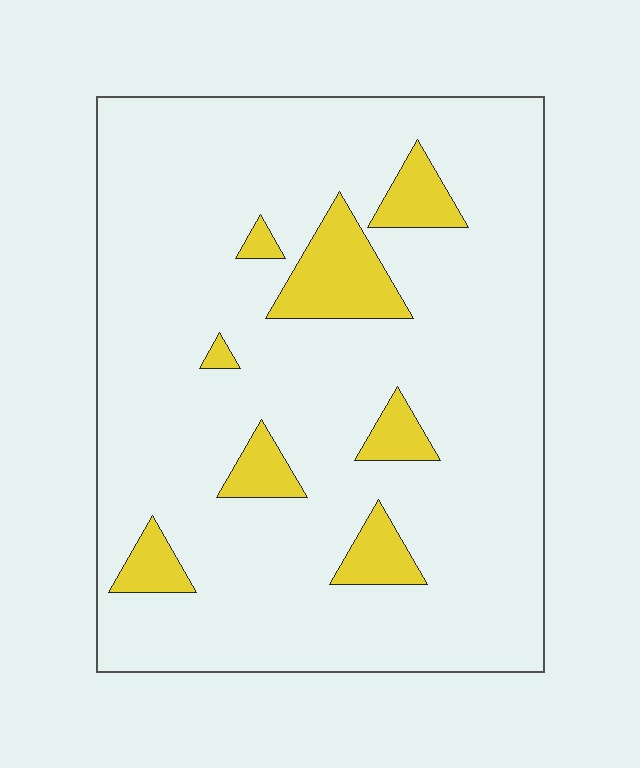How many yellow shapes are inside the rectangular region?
8.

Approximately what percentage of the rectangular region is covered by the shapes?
Approximately 10%.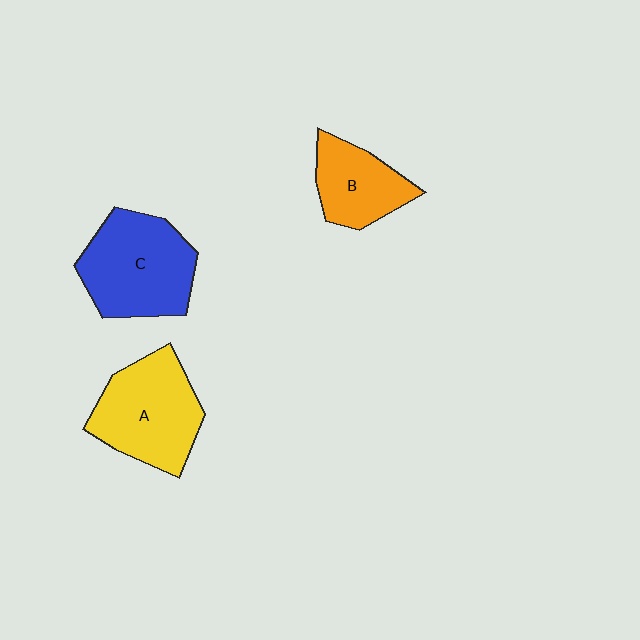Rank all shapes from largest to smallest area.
From largest to smallest: C (blue), A (yellow), B (orange).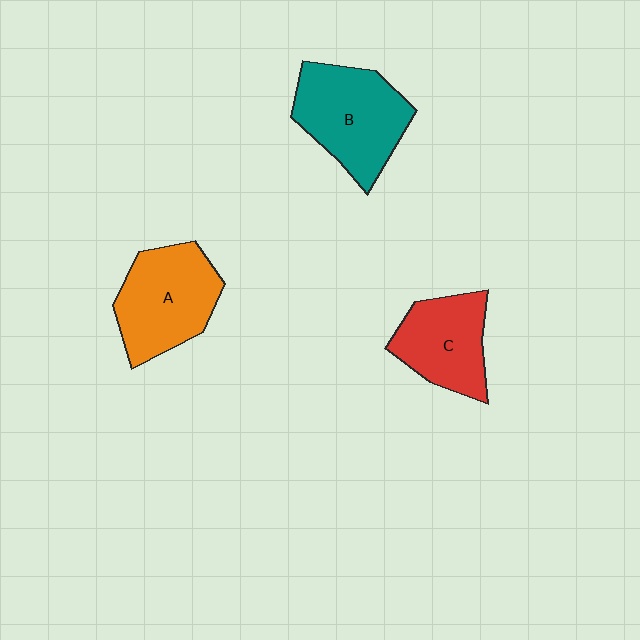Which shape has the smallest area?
Shape C (red).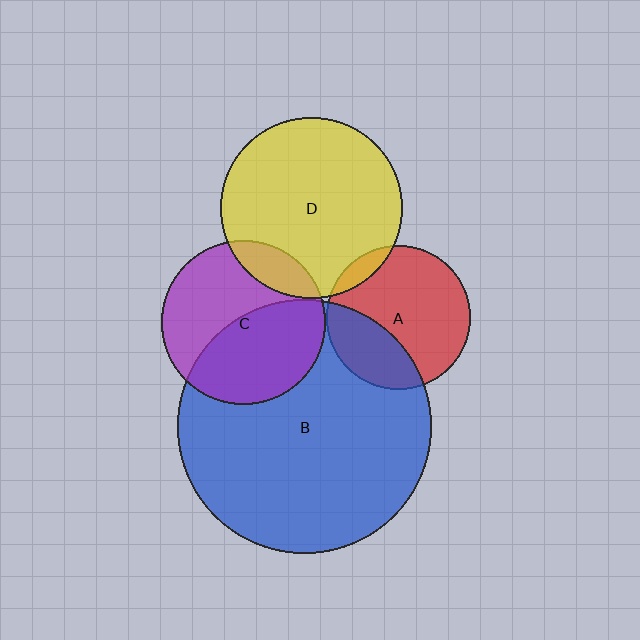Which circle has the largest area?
Circle B (blue).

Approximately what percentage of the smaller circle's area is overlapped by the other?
Approximately 30%.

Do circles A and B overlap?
Yes.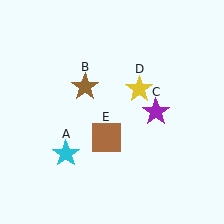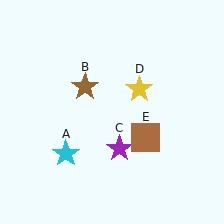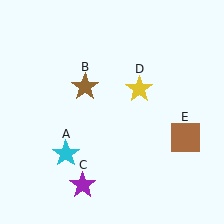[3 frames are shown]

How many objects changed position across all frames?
2 objects changed position: purple star (object C), brown square (object E).